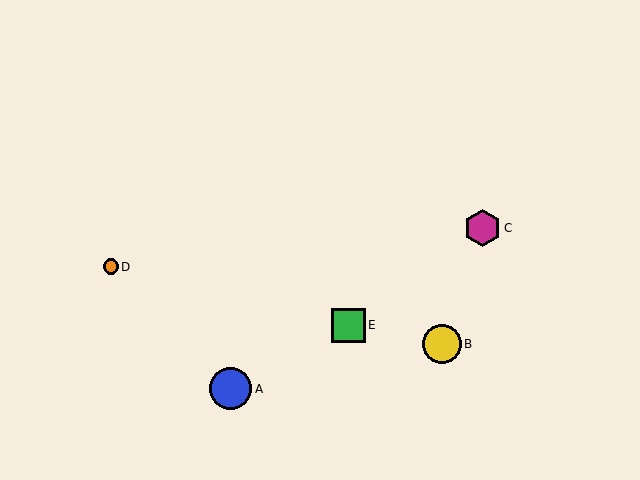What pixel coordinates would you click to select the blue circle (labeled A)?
Click at (231, 389) to select the blue circle A.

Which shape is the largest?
The blue circle (labeled A) is the largest.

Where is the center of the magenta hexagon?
The center of the magenta hexagon is at (482, 228).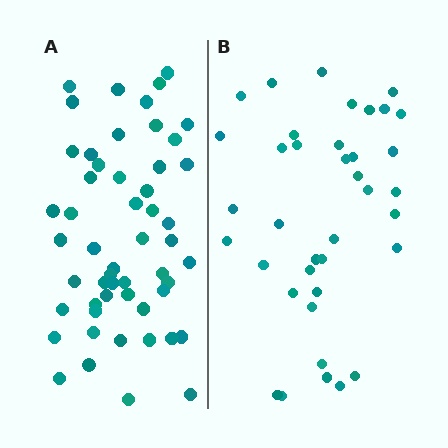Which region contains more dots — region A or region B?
Region A (the left region) has more dots.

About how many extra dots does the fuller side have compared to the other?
Region A has approximately 15 more dots than region B.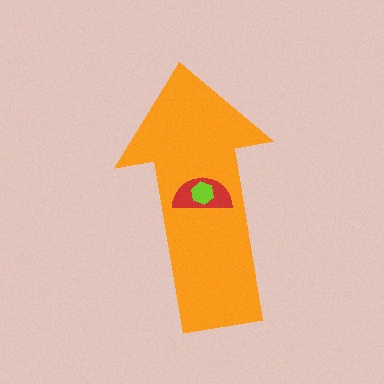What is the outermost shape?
The orange arrow.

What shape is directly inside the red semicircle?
The lime hexagon.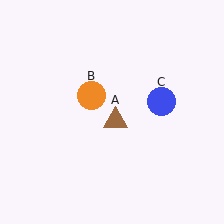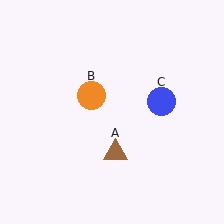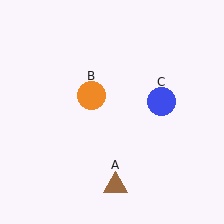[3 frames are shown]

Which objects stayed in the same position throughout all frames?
Orange circle (object B) and blue circle (object C) remained stationary.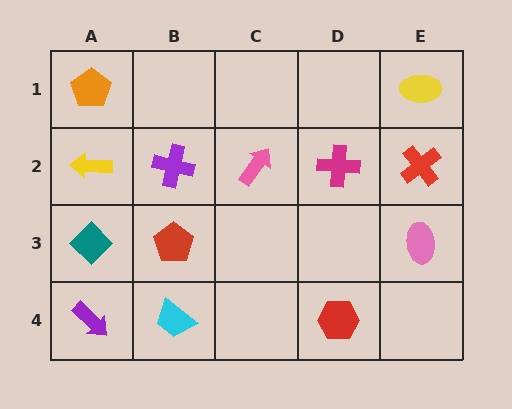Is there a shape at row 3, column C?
No, that cell is empty.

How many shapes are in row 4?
3 shapes.